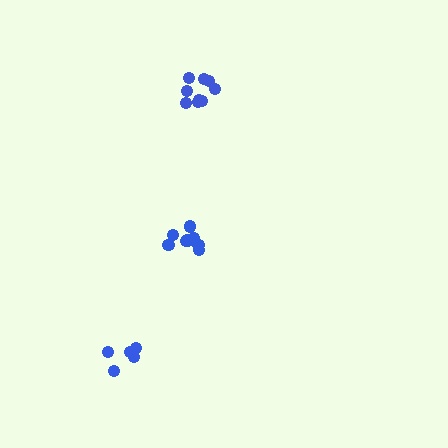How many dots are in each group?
Group 1: 5 dots, Group 2: 10 dots, Group 3: 9 dots (24 total).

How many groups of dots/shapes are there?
There are 3 groups.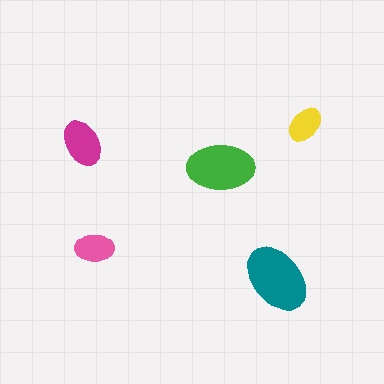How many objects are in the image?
There are 5 objects in the image.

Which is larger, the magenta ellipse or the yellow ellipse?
The magenta one.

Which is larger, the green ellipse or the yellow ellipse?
The green one.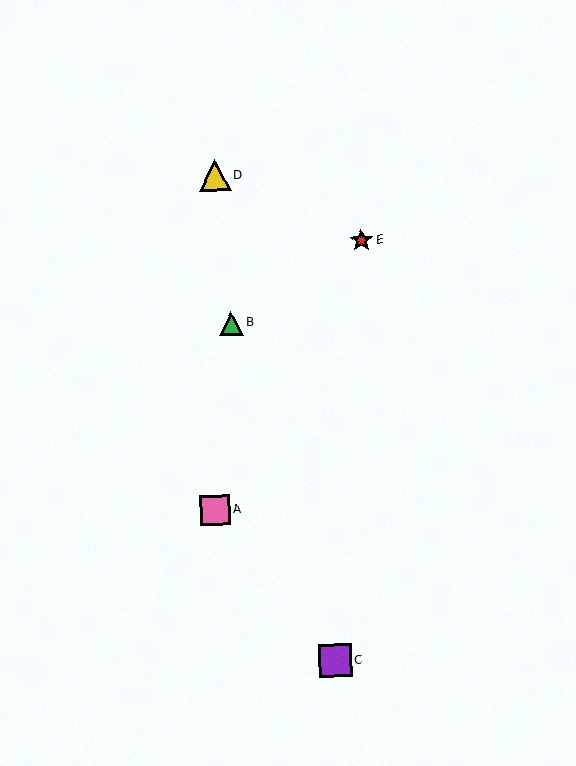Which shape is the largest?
The purple square (labeled C) is the largest.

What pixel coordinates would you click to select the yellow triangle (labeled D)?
Click at (215, 175) to select the yellow triangle D.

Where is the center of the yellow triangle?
The center of the yellow triangle is at (215, 175).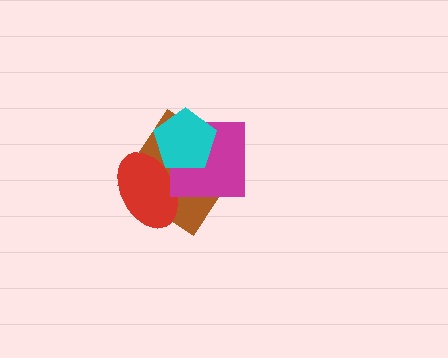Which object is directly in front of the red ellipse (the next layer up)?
The magenta square is directly in front of the red ellipse.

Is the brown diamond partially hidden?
Yes, it is partially covered by another shape.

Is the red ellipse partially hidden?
Yes, it is partially covered by another shape.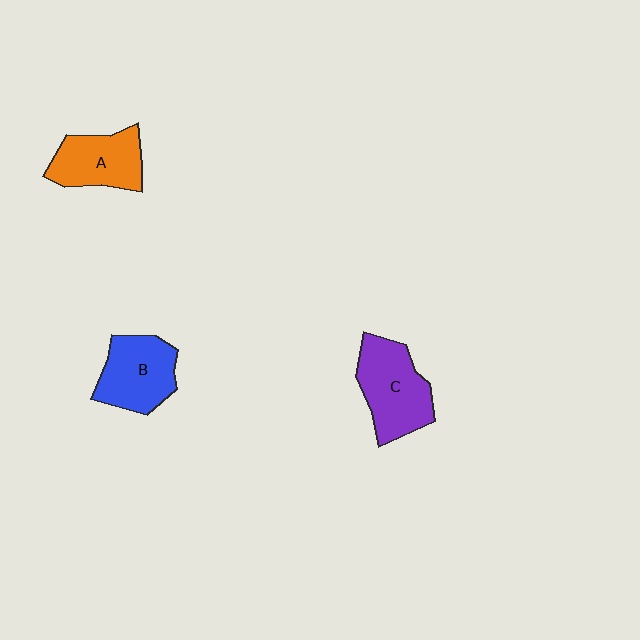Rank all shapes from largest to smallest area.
From largest to smallest: C (purple), B (blue), A (orange).